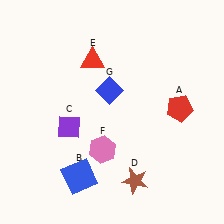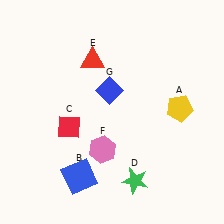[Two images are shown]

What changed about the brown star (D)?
In Image 1, D is brown. In Image 2, it changed to green.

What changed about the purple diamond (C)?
In Image 1, C is purple. In Image 2, it changed to red.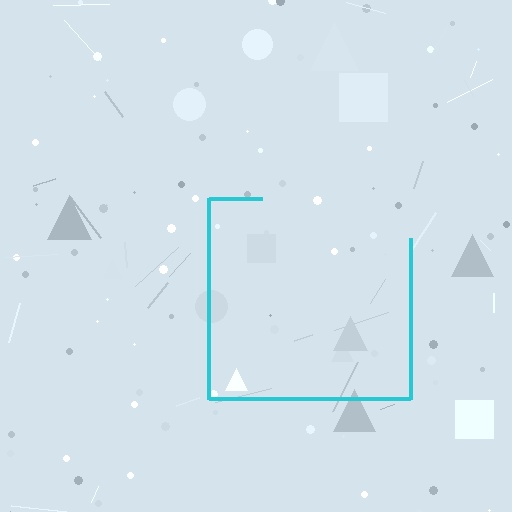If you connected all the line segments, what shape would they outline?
They would outline a square.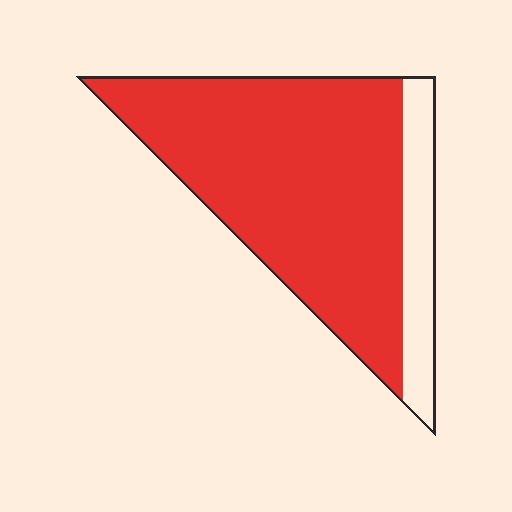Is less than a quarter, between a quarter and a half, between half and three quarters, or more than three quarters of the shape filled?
More than three quarters.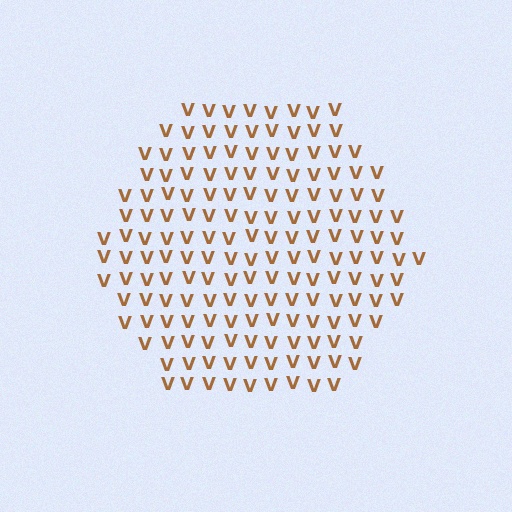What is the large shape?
The large shape is a hexagon.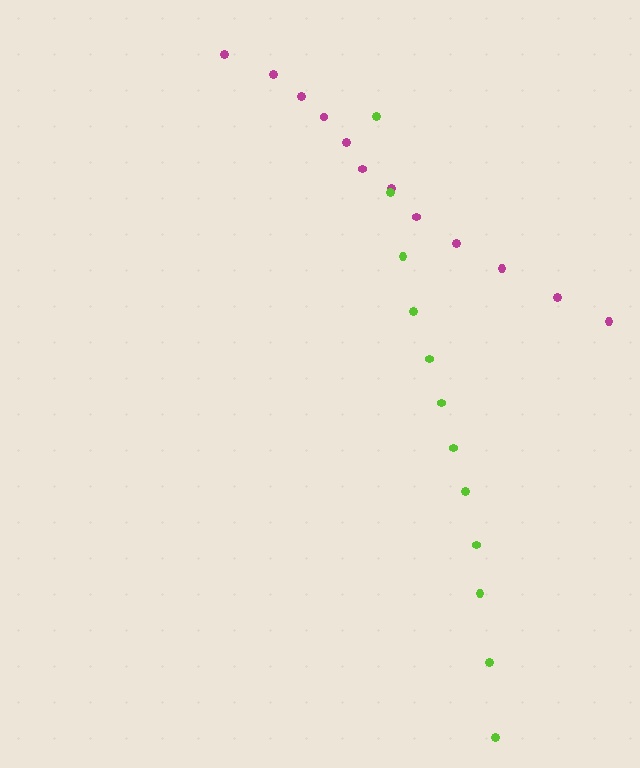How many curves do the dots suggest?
There are 2 distinct paths.